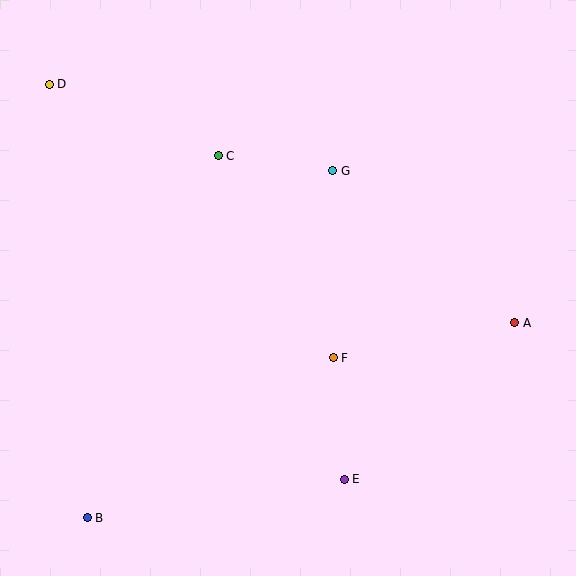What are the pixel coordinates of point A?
Point A is at (515, 323).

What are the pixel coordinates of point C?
Point C is at (218, 156).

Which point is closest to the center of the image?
Point F at (333, 358) is closest to the center.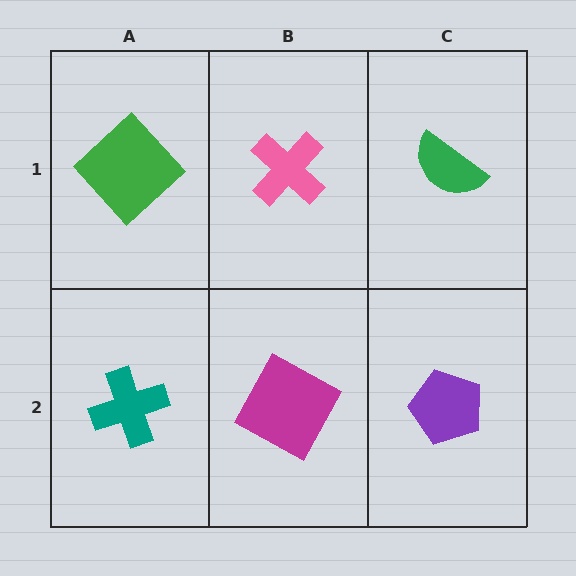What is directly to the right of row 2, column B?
A purple pentagon.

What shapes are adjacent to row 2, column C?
A green semicircle (row 1, column C), a magenta square (row 2, column B).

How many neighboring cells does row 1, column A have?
2.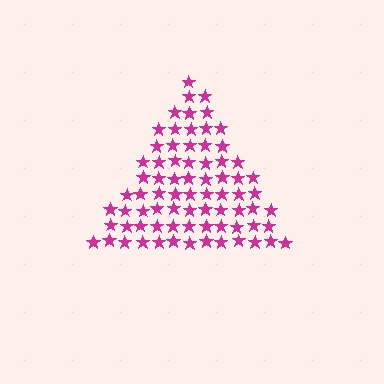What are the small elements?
The small elements are stars.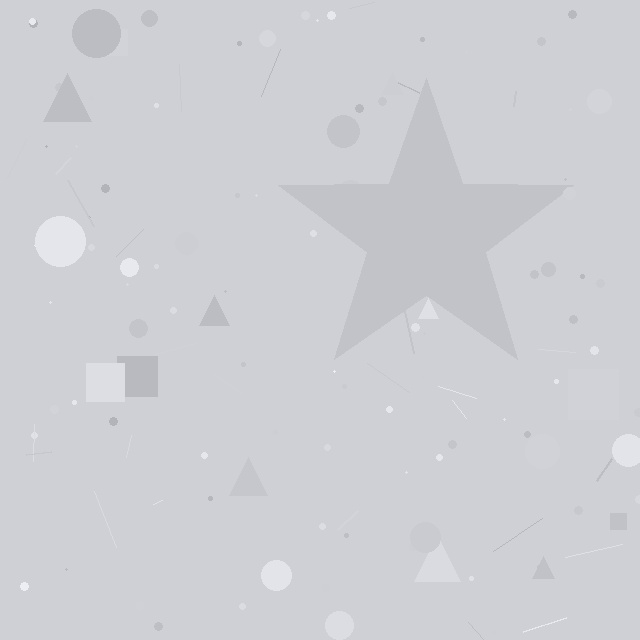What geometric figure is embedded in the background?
A star is embedded in the background.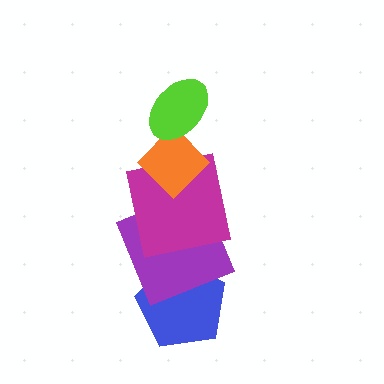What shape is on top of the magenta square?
The orange diamond is on top of the magenta square.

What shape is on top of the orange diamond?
The lime ellipse is on top of the orange diamond.